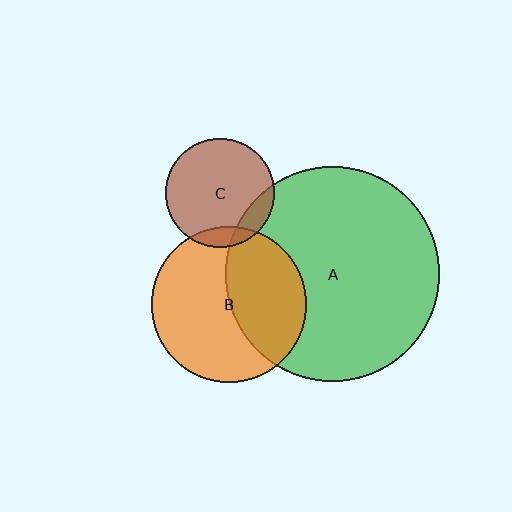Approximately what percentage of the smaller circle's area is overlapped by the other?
Approximately 40%.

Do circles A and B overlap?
Yes.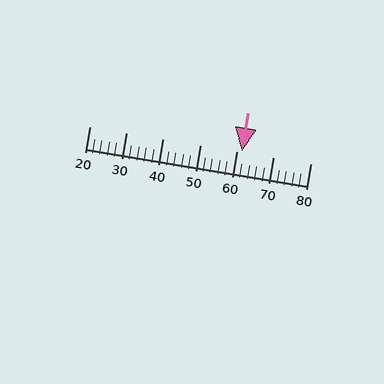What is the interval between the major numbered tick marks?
The major tick marks are spaced 10 units apart.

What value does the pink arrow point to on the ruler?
The pink arrow points to approximately 62.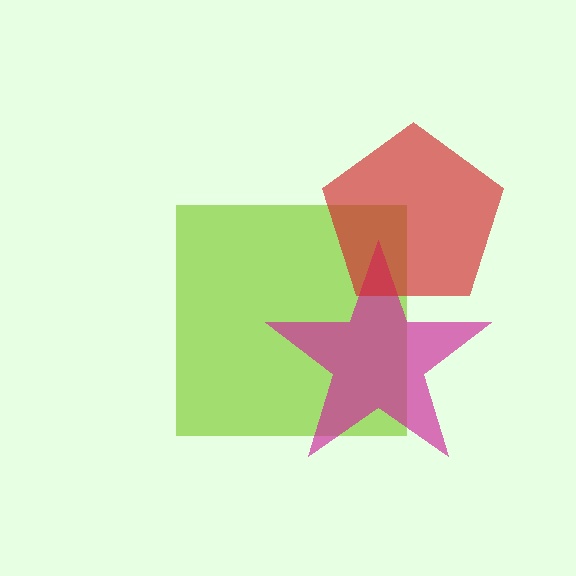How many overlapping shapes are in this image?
There are 3 overlapping shapes in the image.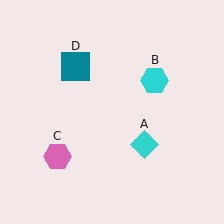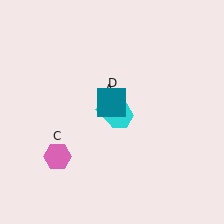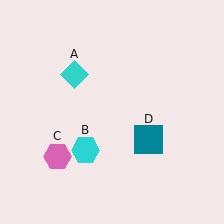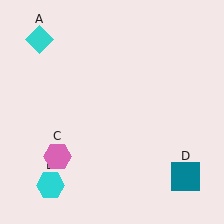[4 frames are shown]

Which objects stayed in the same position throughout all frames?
Pink hexagon (object C) remained stationary.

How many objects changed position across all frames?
3 objects changed position: cyan diamond (object A), cyan hexagon (object B), teal square (object D).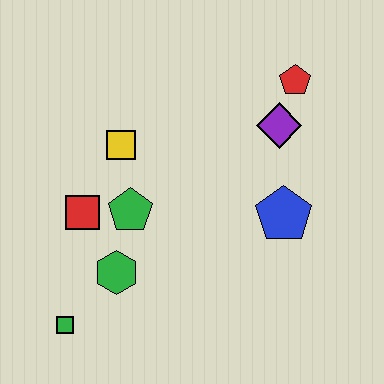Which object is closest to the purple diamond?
The red pentagon is closest to the purple diamond.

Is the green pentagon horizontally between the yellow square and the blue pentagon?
Yes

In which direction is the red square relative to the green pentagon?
The red square is to the left of the green pentagon.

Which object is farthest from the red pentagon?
The green square is farthest from the red pentagon.